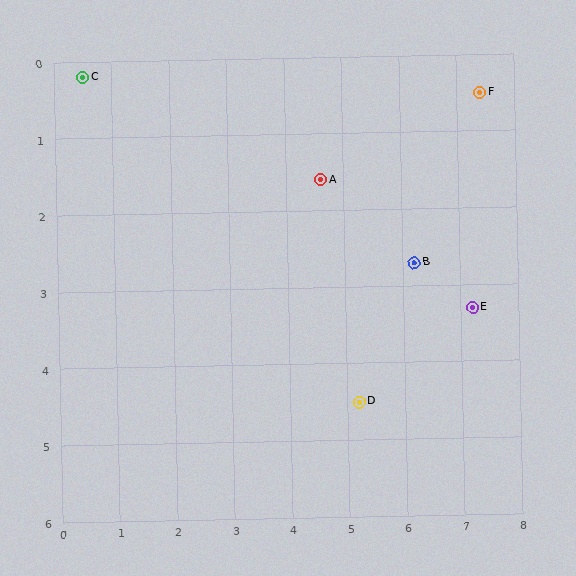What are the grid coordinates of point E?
Point E is at approximately (7.2, 3.3).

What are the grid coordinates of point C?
Point C is at approximately (0.5, 0.2).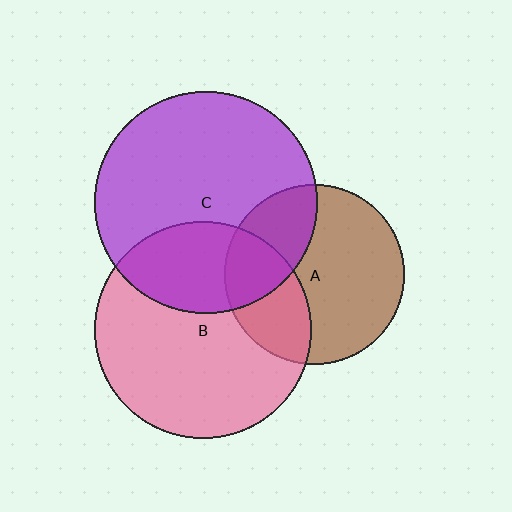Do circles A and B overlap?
Yes.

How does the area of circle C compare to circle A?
Approximately 1.5 times.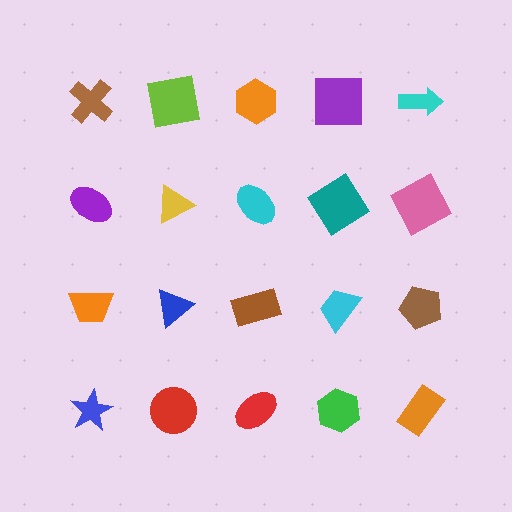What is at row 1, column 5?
A cyan arrow.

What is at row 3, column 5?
A brown pentagon.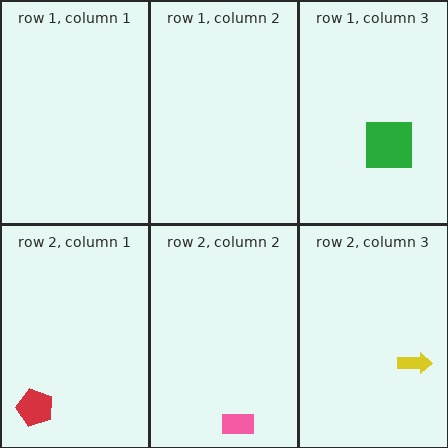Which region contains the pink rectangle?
The row 2, column 2 region.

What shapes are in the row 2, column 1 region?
The red pentagon.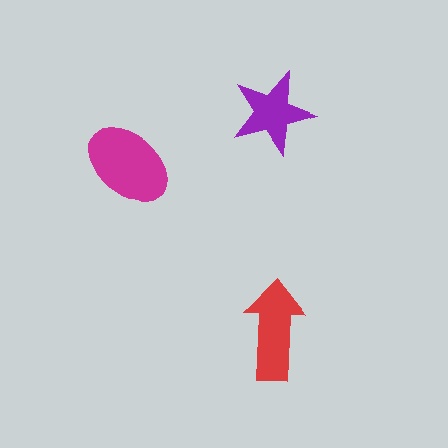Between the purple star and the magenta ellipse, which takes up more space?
The magenta ellipse.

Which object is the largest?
The magenta ellipse.